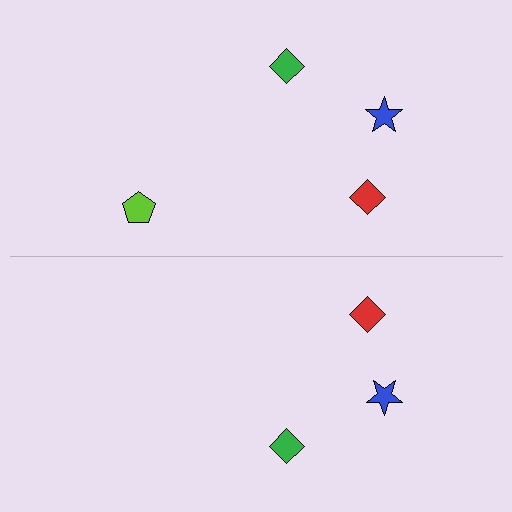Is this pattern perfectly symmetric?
No, the pattern is not perfectly symmetric. A lime pentagon is missing from the bottom side.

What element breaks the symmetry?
A lime pentagon is missing from the bottom side.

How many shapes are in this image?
There are 7 shapes in this image.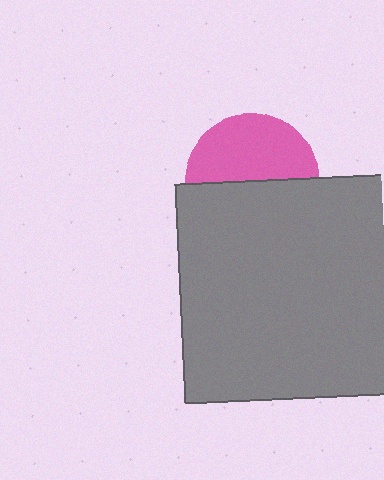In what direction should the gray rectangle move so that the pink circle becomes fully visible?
The gray rectangle should move down. That is the shortest direction to clear the overlap and leave the pink circle fully visible.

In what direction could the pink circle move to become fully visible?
The pink circle could move up. That would shift it out from behind the gray rectangle entirely.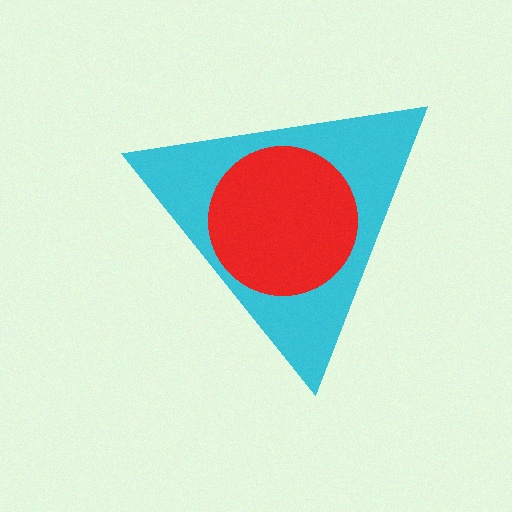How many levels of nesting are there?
2.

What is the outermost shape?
The cyan triangle.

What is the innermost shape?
The red circle.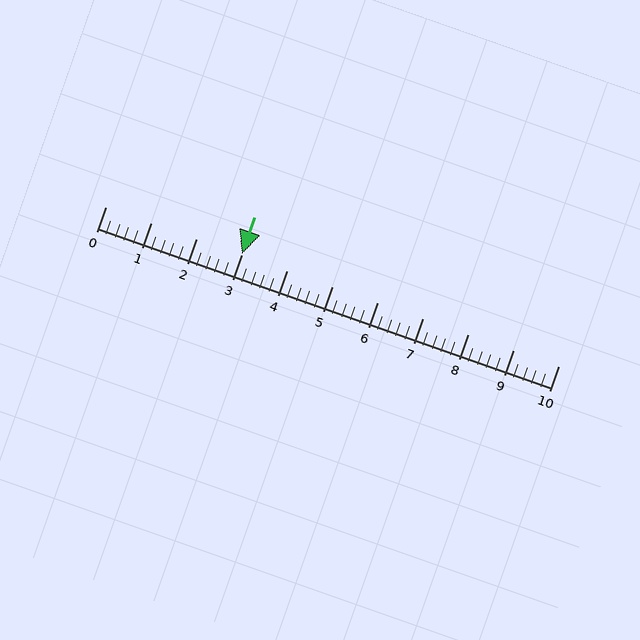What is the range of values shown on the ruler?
The ruler shows values from 0 to 10.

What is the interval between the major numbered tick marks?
The major tick marks are spaced 1 units apart.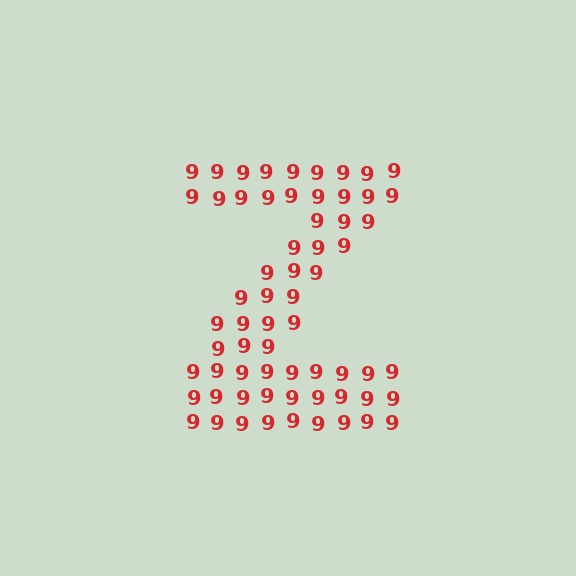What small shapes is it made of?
It is made of small digit 9's.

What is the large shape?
The large shape is the letter Z.